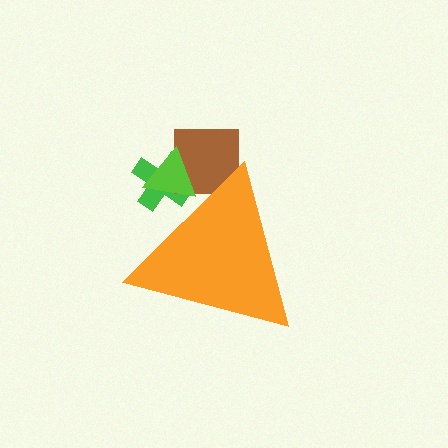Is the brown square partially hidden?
Yes, the brown square is partially hidden behind the orange triangle.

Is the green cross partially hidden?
Yes, the green cross is partially hidden behind the orange triangle.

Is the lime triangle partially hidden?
Yes, the lime triangle is partially hidden behind the orange triangle.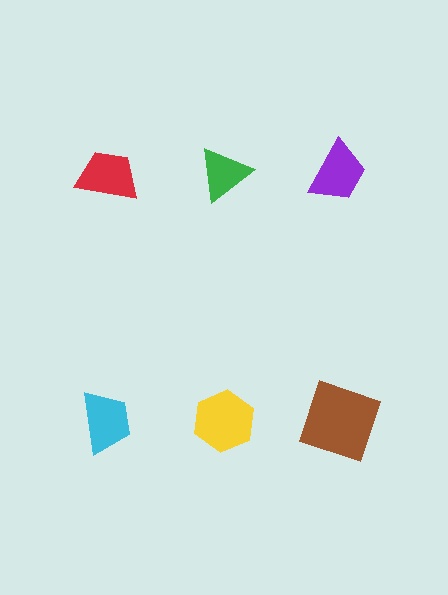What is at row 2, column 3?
A brown square.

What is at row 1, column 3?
A purple trapezoid.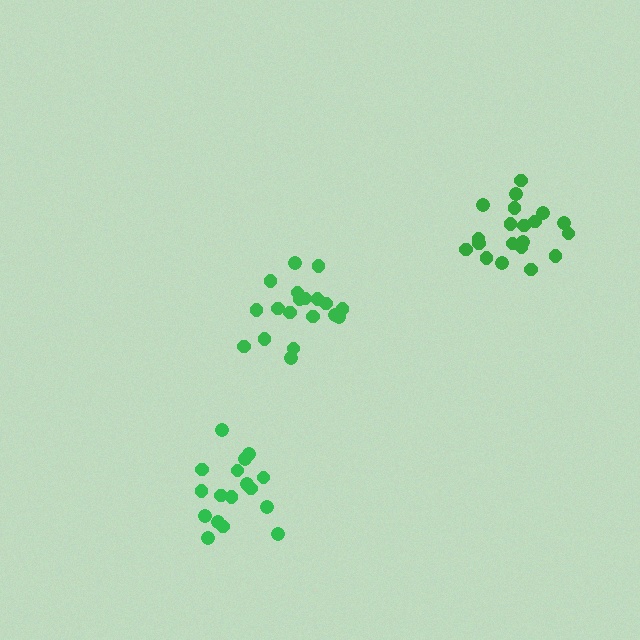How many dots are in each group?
Group 1: 17 dots, Group 2: 19 dots, Group 3: 20 dots (56 total).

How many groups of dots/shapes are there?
There are 3 groups.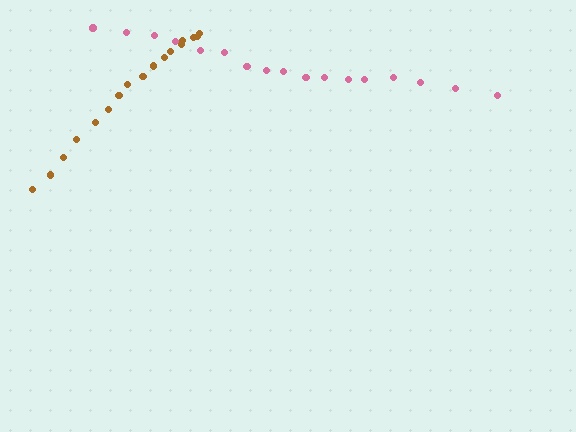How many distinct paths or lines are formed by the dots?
There are 2 distinct paths.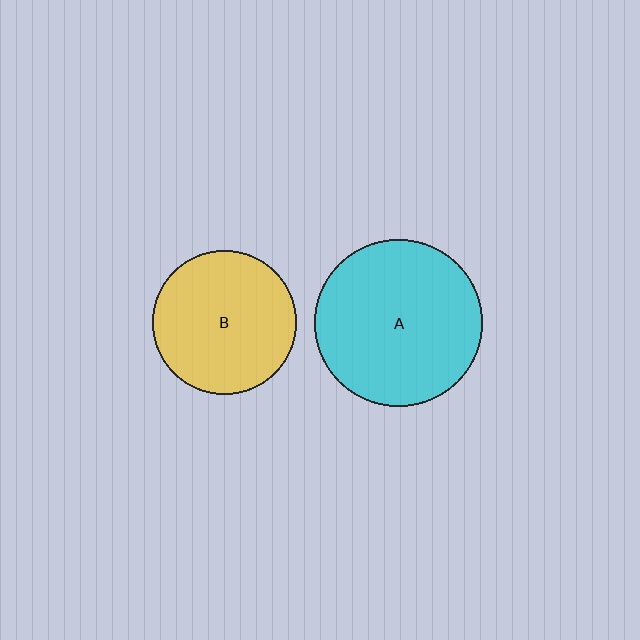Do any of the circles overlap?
No, none of the circles overlap.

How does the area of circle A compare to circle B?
Approximately 1.3 times.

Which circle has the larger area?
Circle A (cyan).